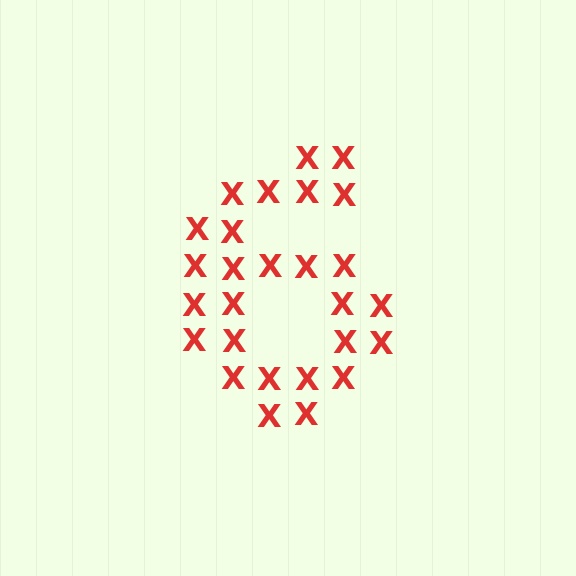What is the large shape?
The large shape is the digit 6.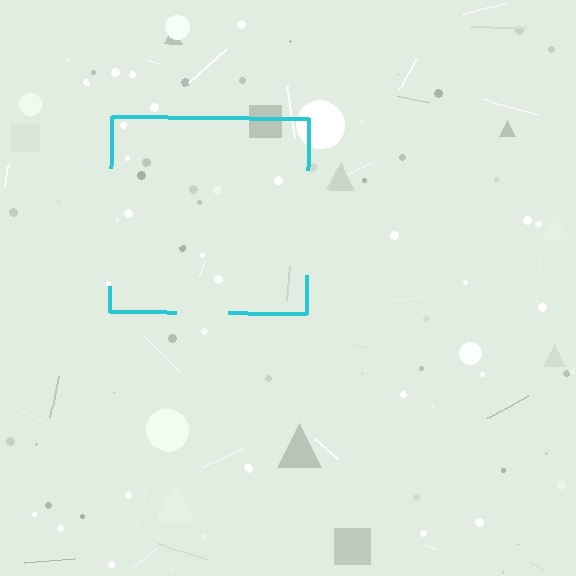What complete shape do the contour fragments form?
The contour fragments form a square.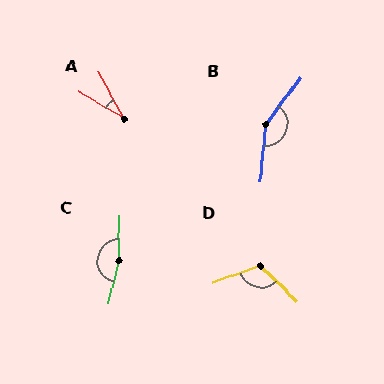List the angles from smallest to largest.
A (32°), D (115°), B (148°), C (166°).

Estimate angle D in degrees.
Approximately 115 degrees.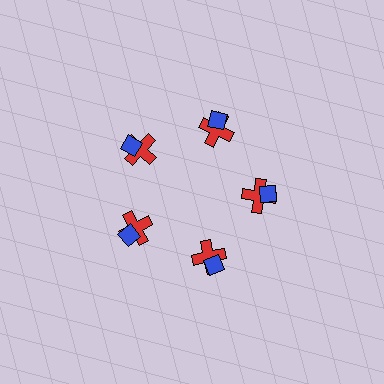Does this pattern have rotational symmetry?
Yes, this pattern has 5-fold rotational symmetry. It looks the same after rotating 72 degrees around the center.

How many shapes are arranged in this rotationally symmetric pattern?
There are 10 shapes, arranged in 5 groups of 2.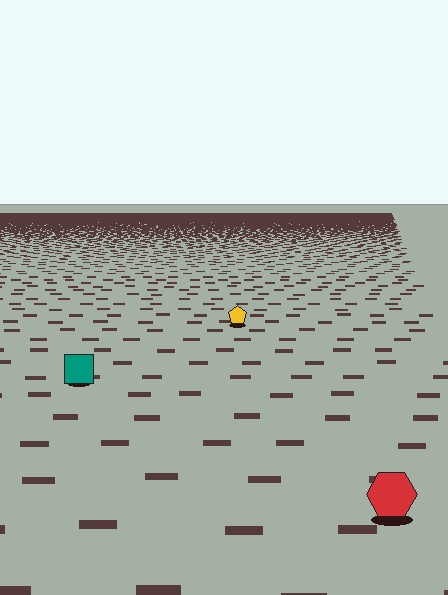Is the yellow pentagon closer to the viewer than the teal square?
No. The teal square is closer — you can tell from the texture gradient: the ground texture is coarser near it.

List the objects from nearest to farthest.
From nearest to farthest: the red hexagon, the teal square, the yellow pentagon.